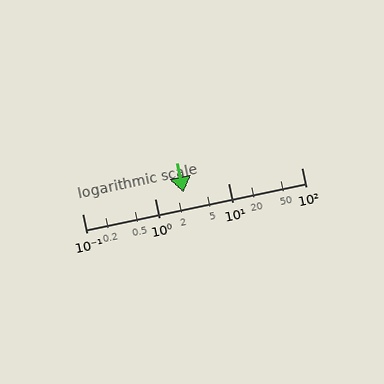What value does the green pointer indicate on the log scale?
The pointer indicates approximately 2.4.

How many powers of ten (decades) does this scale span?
The scale spans 3 decades, from 0.1 to 100.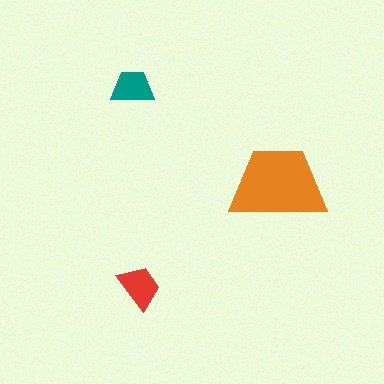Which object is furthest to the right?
The orange trapezoid is rightmost.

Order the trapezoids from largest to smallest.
the orange one, the red one, the teal one.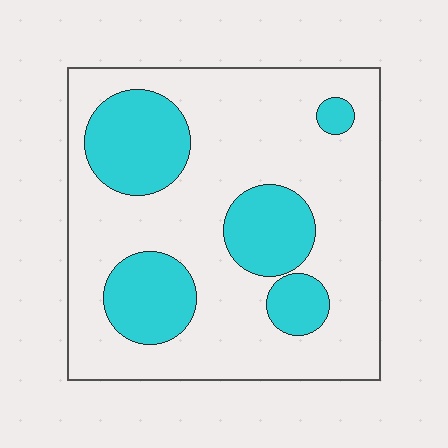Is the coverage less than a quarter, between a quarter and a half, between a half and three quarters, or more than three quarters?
Between a quarter and a half.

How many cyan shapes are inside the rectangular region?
5.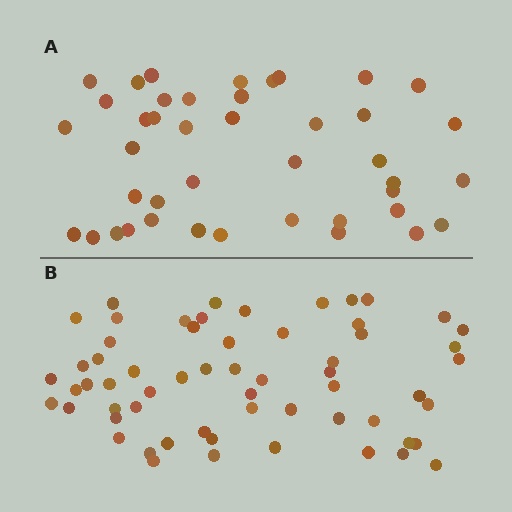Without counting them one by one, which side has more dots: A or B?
Region B (the bottom region) has more dots.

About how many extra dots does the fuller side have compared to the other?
Region B has approximately 20 more dots than region A.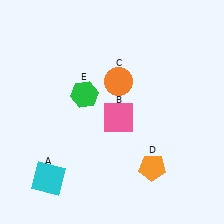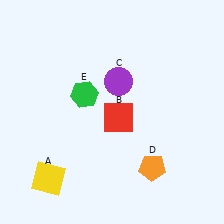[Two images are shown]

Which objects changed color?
A changed from cyan to yellow. B changed from pink to red. C changed from orange to purple.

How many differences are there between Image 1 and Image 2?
There are 3 differences between the two images.